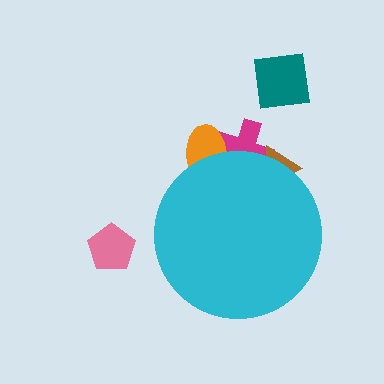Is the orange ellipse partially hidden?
Yes, the orange ellipse is partially hidden behind the cyan circle.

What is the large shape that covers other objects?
A cyan circle.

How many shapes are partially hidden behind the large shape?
3 shapes are partially hidden.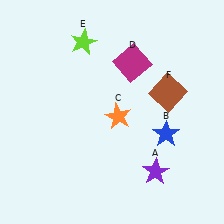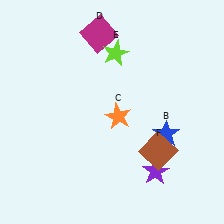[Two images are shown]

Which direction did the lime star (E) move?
The lime star (E) moved right.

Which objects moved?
The objects that moved are: the magenta square (D), the lime star (E), the brown square (F).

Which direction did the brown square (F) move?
The brown square (F) moved down.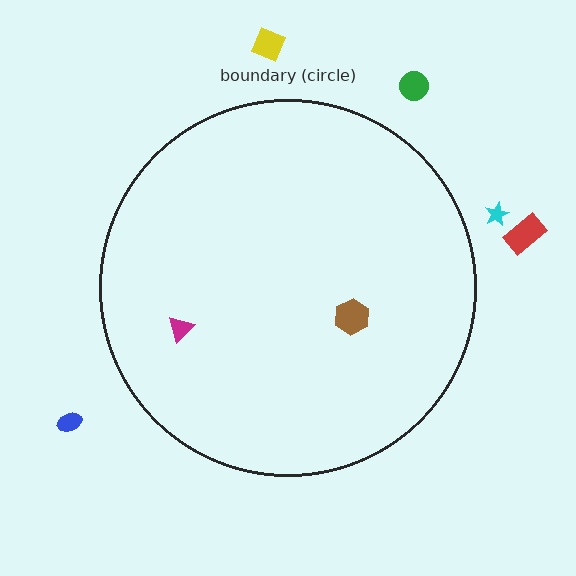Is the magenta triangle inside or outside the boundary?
Inside.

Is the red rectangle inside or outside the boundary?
Outside.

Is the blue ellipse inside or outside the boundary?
Outside.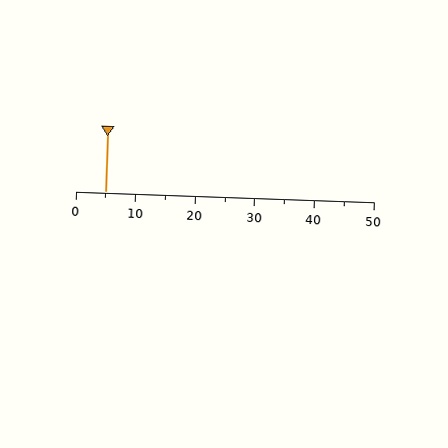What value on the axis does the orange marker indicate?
The marker indicates approximately 5.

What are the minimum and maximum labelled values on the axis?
The axis runs from 0 to 50.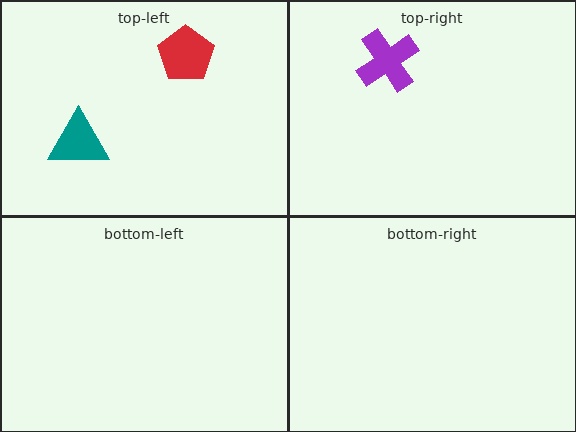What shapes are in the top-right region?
The purple cross.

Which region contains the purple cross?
The top-right region.